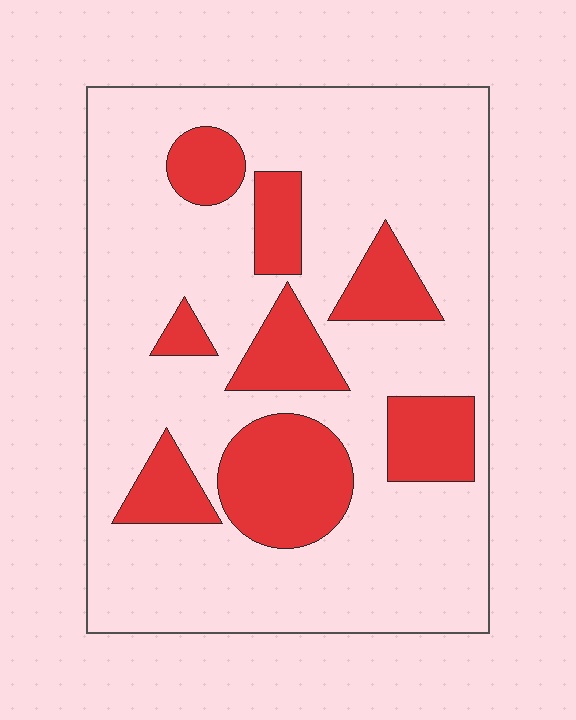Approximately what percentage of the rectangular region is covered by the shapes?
Approximately 25%.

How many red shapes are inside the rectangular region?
8.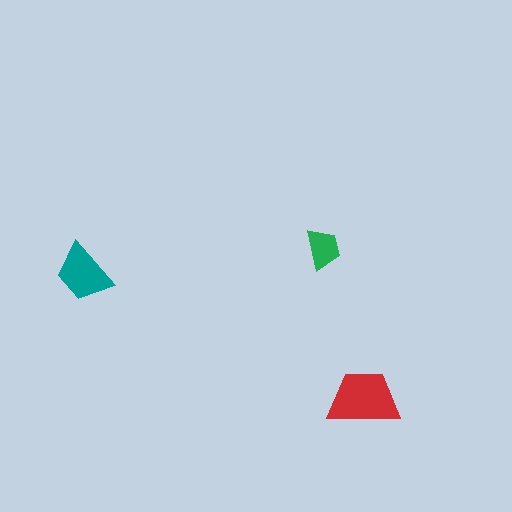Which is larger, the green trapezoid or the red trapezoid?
The red one.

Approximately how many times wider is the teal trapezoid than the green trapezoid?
About 1.5 times wider.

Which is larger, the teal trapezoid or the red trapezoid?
The red one.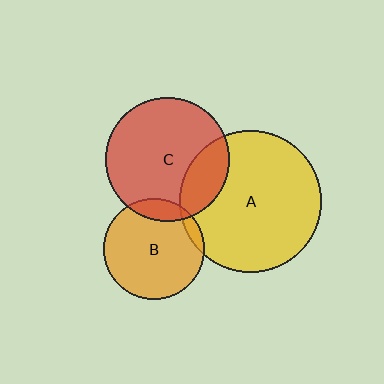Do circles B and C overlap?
Yes.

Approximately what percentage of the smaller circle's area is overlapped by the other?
Approximately 10%.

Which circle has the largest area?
Circle A (yellow).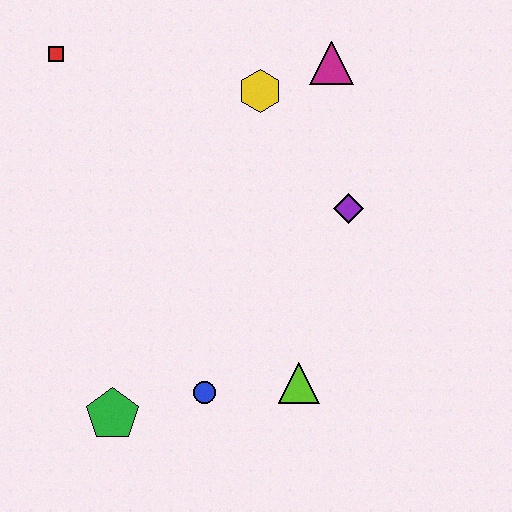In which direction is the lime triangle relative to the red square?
The lime triangle is below the red square.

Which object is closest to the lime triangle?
The blue circle is closest to the lime triangle.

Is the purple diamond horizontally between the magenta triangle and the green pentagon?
No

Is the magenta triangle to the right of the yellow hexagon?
Yes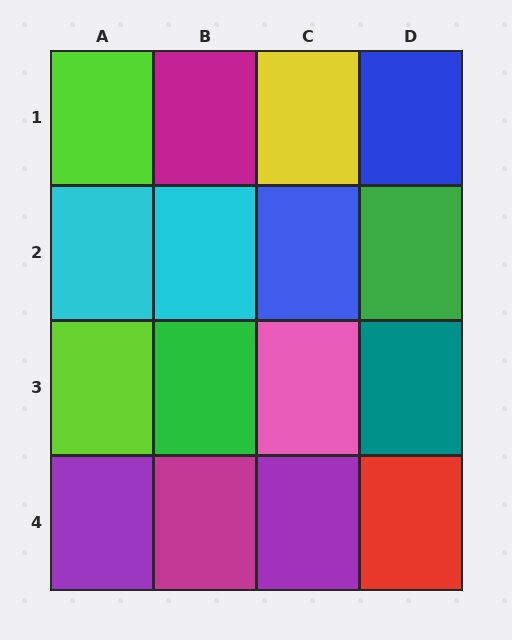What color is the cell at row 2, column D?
Green.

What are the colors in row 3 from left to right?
Lime, green, pink, teal.